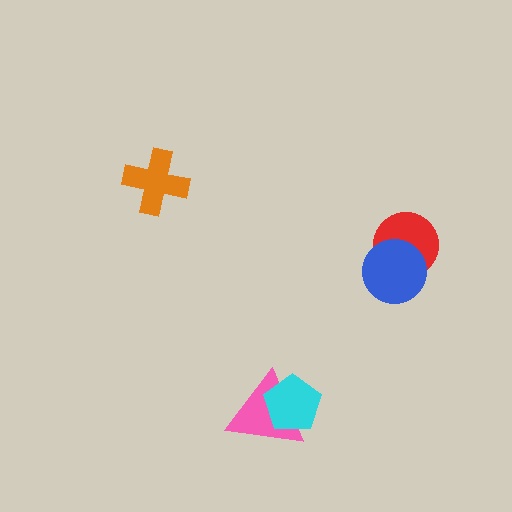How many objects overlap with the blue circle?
1 object overlaps with the blue circle.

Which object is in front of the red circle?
The blue circle is in front of the red circle.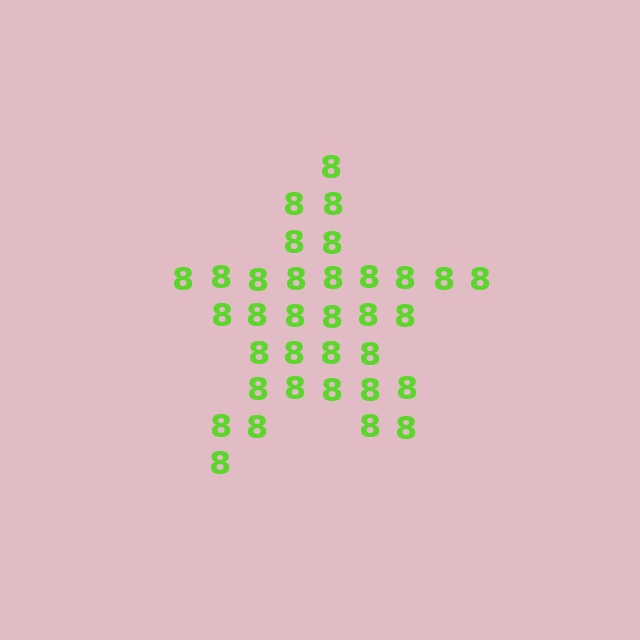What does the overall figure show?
The overall figure shows a star.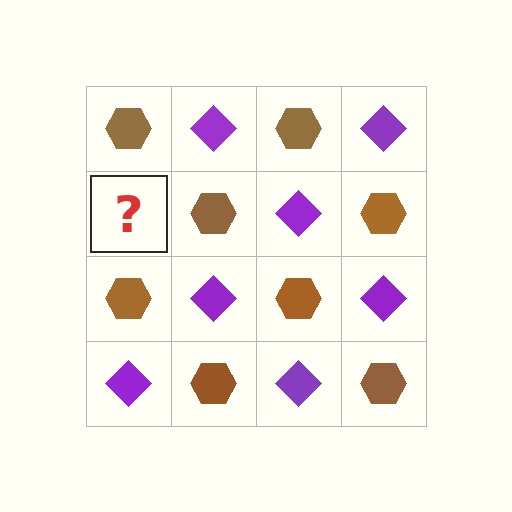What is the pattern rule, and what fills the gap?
The rule is that it alternates brown hexagon and purple diamond in a checkerboard pattern. The gap should be filled with a purple diamond.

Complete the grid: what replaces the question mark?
The question mark should be replaced with a purple diamond.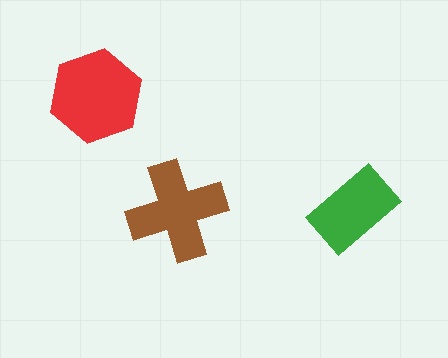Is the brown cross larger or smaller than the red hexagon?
Smaller.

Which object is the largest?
The red hexagon.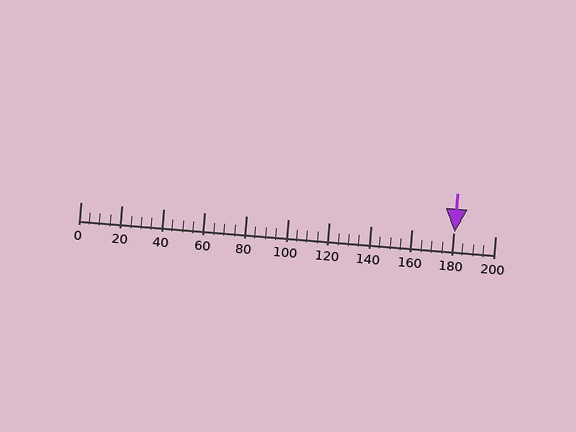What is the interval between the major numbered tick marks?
The major tick marks are spaced 20 units apart.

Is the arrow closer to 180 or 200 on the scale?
The arrow is closer to 180.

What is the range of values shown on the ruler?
The ruler shows values from 0 to 200.